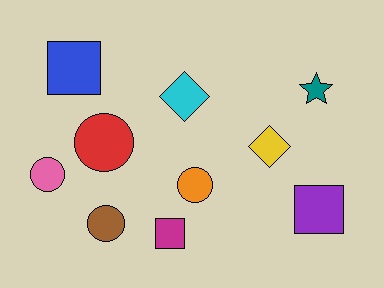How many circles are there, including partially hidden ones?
There are 4 circles.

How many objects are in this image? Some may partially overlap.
There are 10 objects.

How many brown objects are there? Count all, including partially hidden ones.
There is 1 brown object.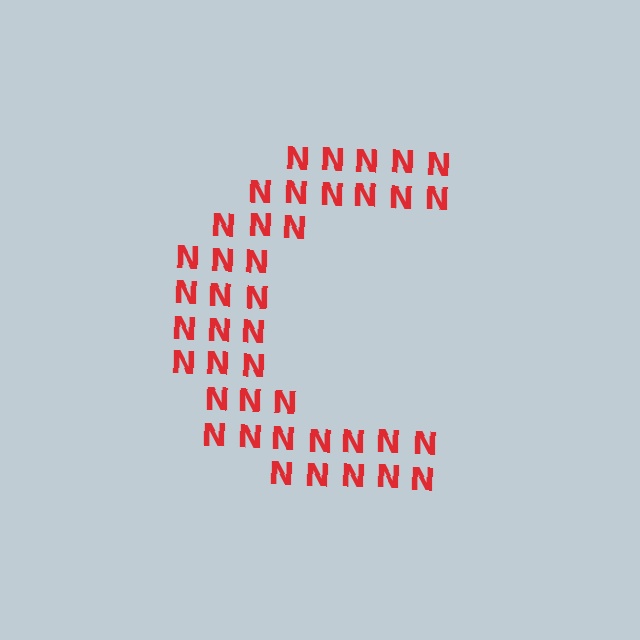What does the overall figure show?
The overall figure shows the letter C.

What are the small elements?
The small elements are letter N's.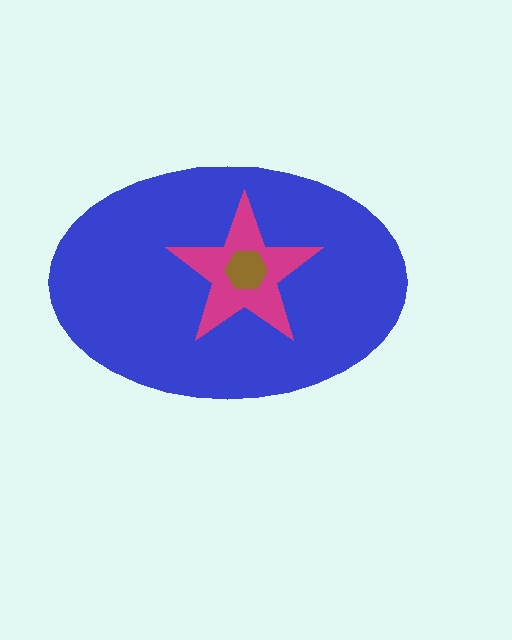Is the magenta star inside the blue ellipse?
Yes.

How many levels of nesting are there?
3.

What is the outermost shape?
The blue ellipse.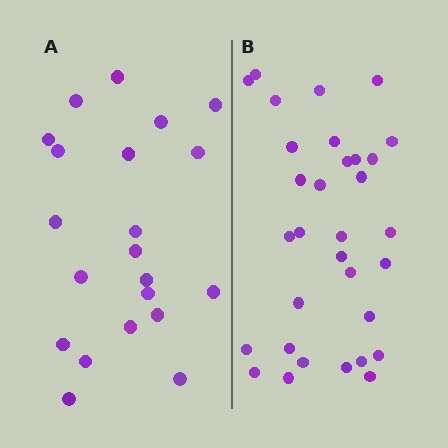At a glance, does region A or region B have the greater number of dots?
Region B (the right region) has more dots.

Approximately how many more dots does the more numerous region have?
Region B has roughly 12 or so more dots than region A.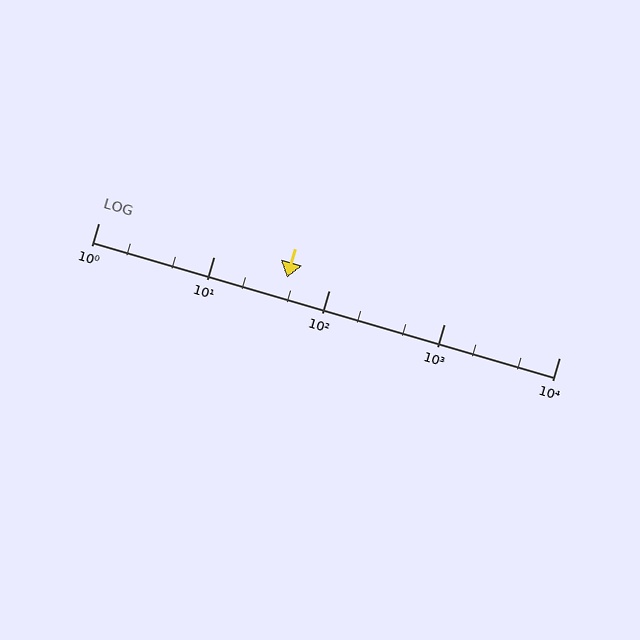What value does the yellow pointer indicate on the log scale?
The pointer indicates approximately 43.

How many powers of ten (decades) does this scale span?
The scale spans 4 decades, from 1 to 10000.